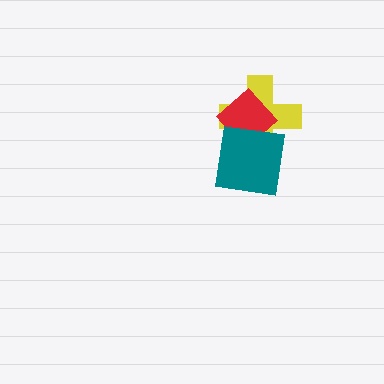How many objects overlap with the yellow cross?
2 objects overlap with the yellow cross.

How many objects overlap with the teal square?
2 objects overlap with the teal square.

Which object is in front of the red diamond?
The teal square is in front of the red diamond.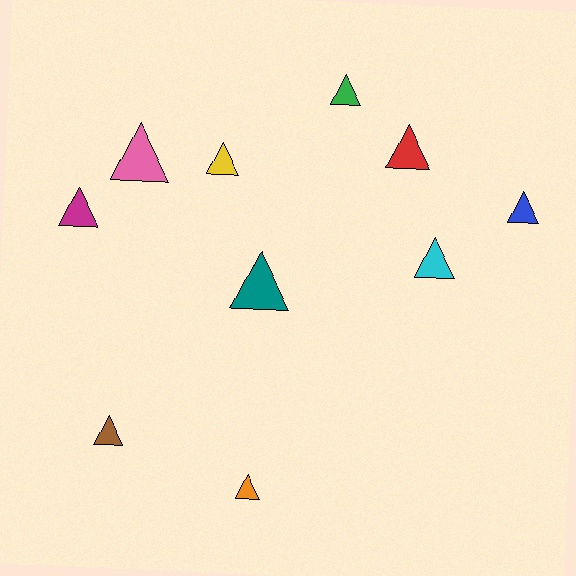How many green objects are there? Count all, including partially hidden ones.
There is 1 green object.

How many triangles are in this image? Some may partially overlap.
There are 10 triangles.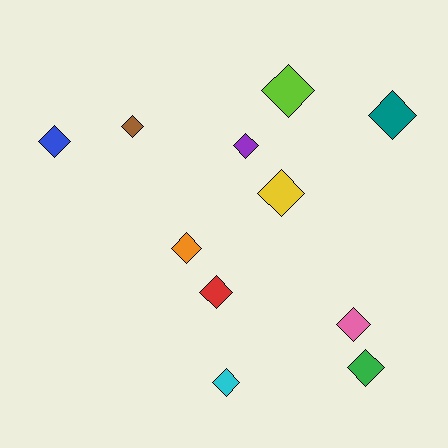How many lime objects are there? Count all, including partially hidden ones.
There is 1 lime object.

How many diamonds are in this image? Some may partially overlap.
There are 11 diamonds.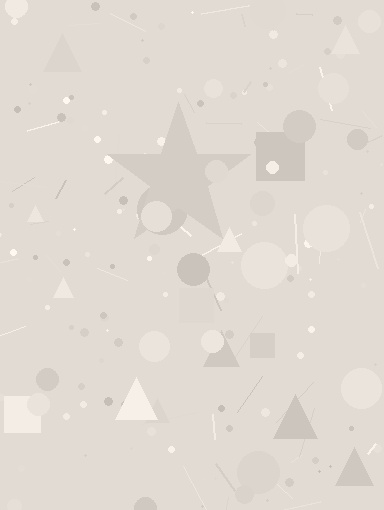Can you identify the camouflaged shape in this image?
The camouflaged shape is a star.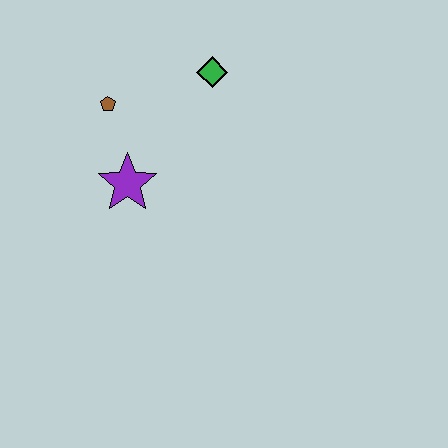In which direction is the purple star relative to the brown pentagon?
The purple star is below the brown pentagon.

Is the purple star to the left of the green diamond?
Yes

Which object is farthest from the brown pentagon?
The green diamond is farthest from the brown pentagon.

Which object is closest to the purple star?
The brown pentagon is closest to the purple star.